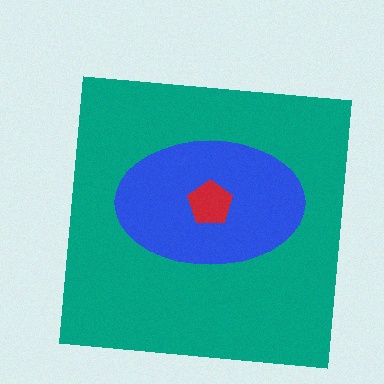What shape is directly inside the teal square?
The blue ellipse.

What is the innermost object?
The red pentagon.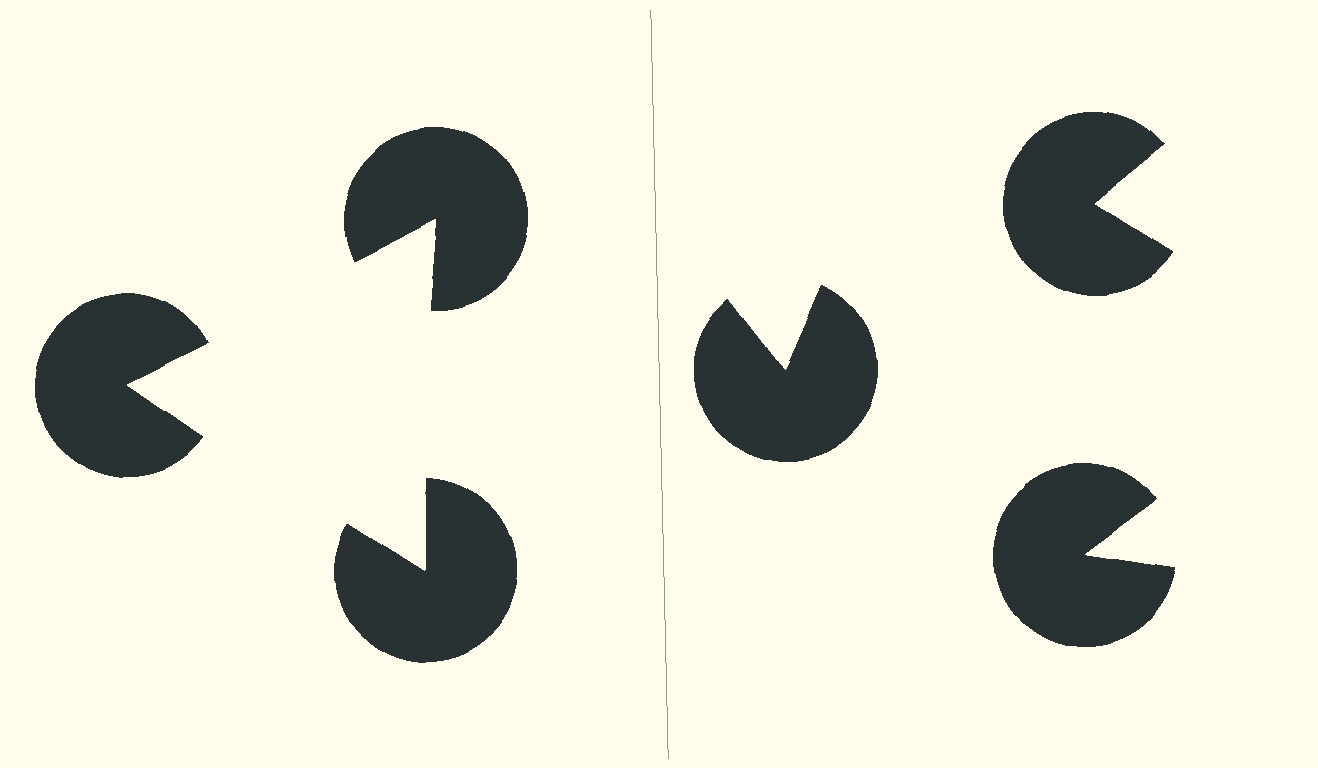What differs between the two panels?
The pac-man discs are positioned identically on both sides; only the wedge orientations differ. On the left they align to a triangle; on the right they are misaligned.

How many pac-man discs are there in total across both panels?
6 — 3 on each side.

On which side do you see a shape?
An illusory triangle appears on the left side. On the right side the wedge cuts are rotated, so no coherent shape forms.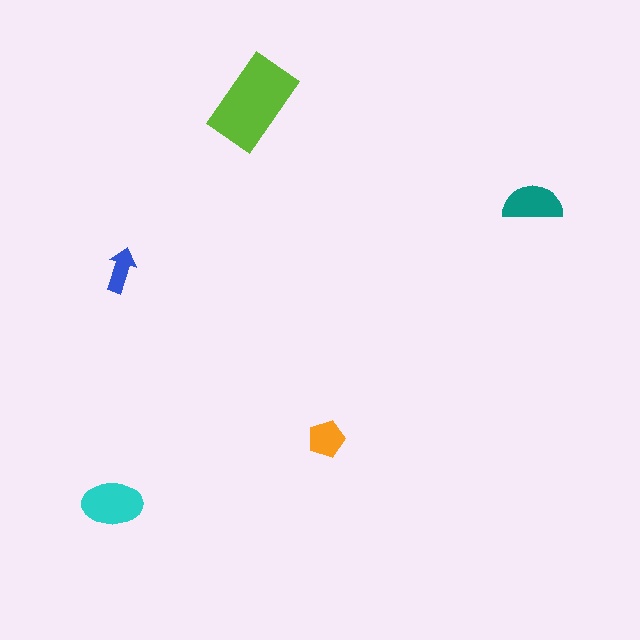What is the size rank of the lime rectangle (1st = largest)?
1st.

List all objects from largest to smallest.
The lime rectangle, the cyan ellipse, the teal semicircle, the orange pentagon, the blue arrow.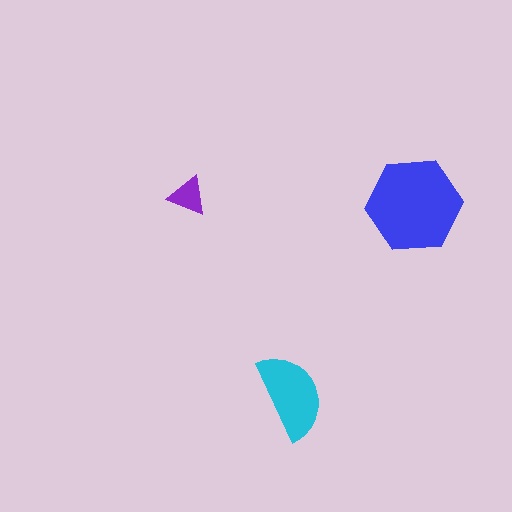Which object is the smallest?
The purple triangle.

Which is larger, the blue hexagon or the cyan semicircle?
The blue hexagon.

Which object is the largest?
The blue hexagon.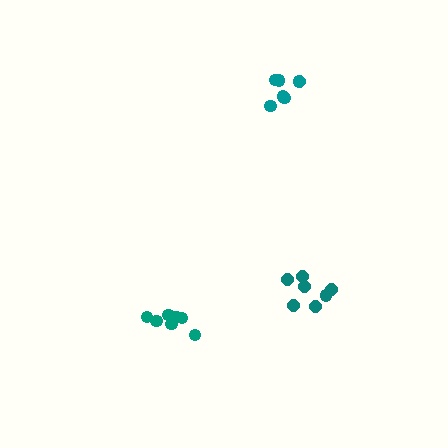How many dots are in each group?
Group 1: 7 dots, Group 2: 7 dots, Group 3: 7 dots (21 total).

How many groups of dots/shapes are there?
There are 3 groups.